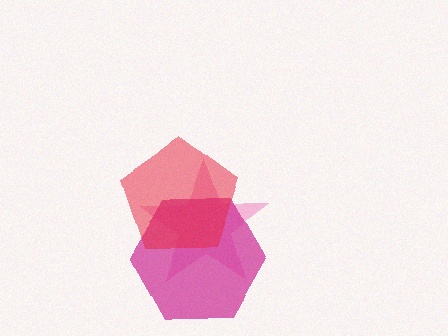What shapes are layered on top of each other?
The layered shapes are: a pink star, a magenta hexagon, a red pentagon.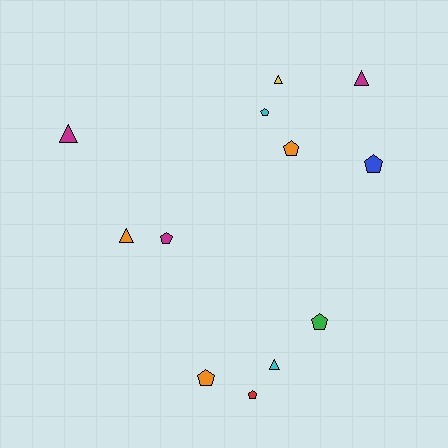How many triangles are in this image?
There are 5 triangles.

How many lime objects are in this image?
There are no lime objects.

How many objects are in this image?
There are 12 objects.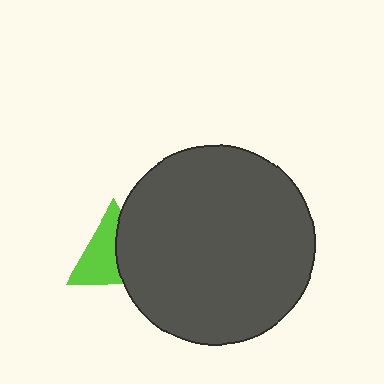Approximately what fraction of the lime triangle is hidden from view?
Roughly 44% of the lime triangle is hidden behind the dark gray circle.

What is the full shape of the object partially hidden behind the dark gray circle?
The partially hidden object is a lime triangle.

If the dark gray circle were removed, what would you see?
You would see the complete lime triangle.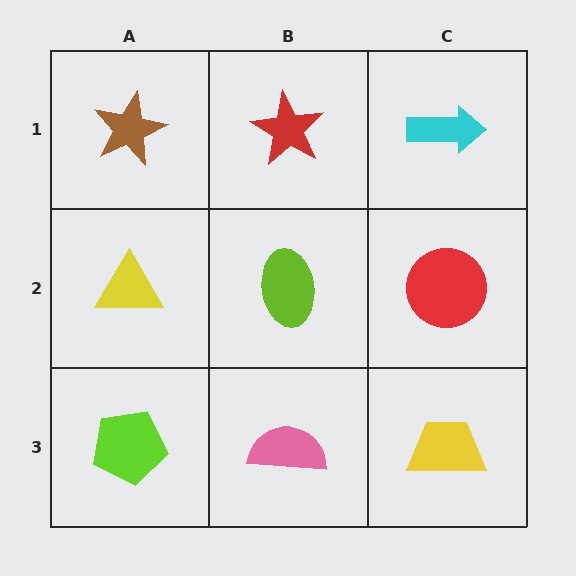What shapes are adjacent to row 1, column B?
A lime ellipse (row 2, column B), a brown star (row 1, column A), a cyan arrow (row 1, column C).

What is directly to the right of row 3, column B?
A yellow trapezoid.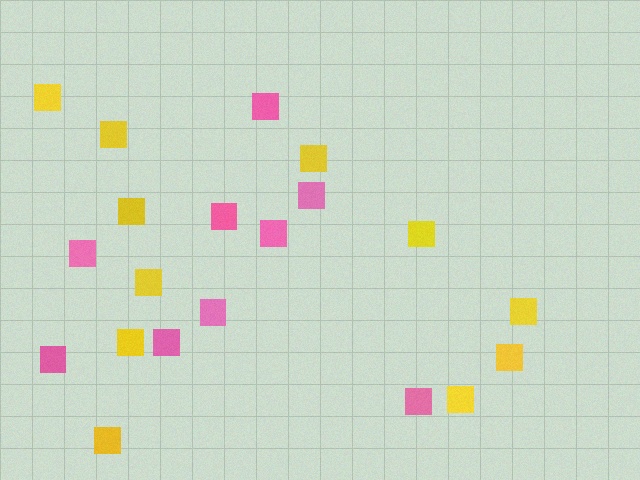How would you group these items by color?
There are 2 groups: one group of yellow squares (11) and one group of pink squares (9).